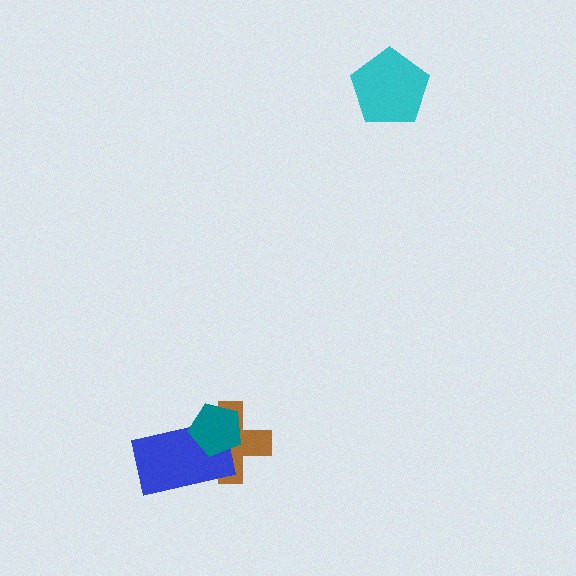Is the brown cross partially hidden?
Yes, it is partially covered by another shape.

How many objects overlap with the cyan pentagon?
0 objects overlap with the cyan pentagon.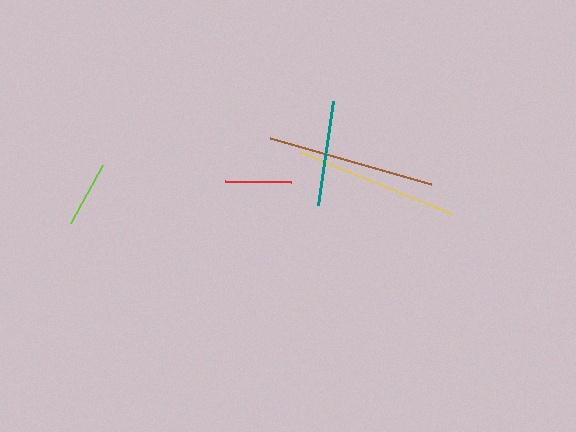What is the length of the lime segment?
The lime segment is approximately 67 pixels long.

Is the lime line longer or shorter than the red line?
The lime line is longer than the red line.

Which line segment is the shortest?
The red line is the shortest at approximately 66 pixels.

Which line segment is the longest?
The brown line is the longest at approximately 168 pixels.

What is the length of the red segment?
The red segment is approximately 66 pixels long.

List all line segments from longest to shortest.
From longest to shortest: brown, yellow, teal, lime, red.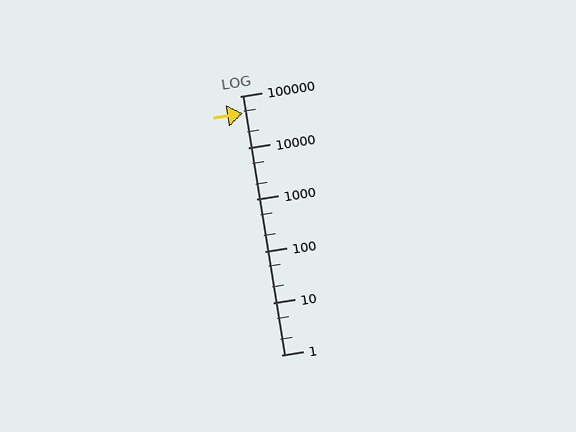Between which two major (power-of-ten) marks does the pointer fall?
The pointer is between 10000 and 100000.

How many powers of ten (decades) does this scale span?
The scale spans 5 decades, from 1 to 100000.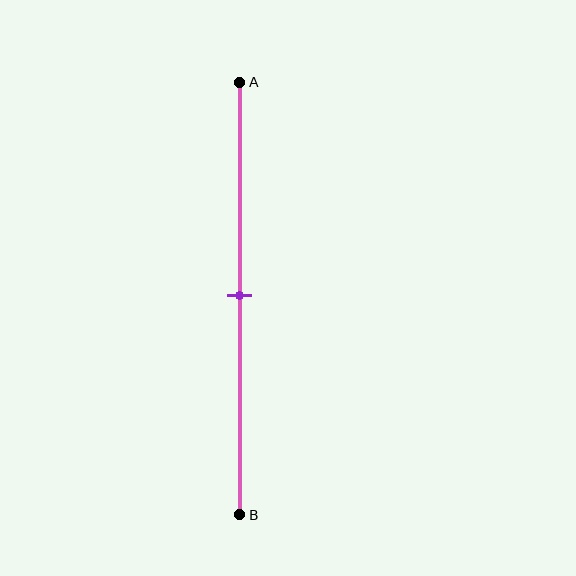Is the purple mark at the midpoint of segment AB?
Yes, the mark is approximately at the midpoint.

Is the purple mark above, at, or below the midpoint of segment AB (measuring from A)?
The purple mark is approximately at the midpoint of segment AB.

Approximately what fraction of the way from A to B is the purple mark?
The purple mark is approximately 50% of the way from A to B.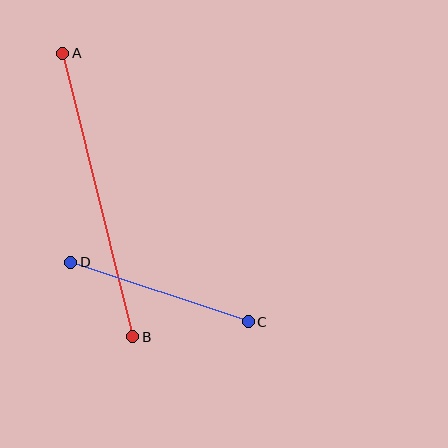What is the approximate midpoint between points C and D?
The midpoint is at approximately (160, 292) pixels.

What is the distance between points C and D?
The distance is approximately 187 pixels.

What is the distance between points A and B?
The distance is approximately 292 pixels.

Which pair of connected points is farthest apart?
Points A and B are farthest apart.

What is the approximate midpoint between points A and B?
The midpoint is at approximately (98, 195) pixels.